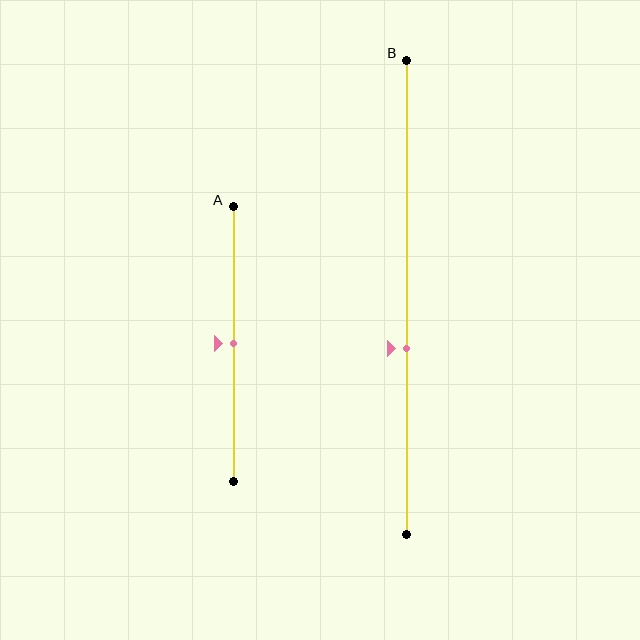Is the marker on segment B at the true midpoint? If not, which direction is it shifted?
No, the marker on segment B is shifted downward by about 11% of the segment length.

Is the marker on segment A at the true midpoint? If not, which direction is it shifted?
Yes, the marker on segment A is at the true midpoint.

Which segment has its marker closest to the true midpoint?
Segment A has its marker closest to the true midpoint.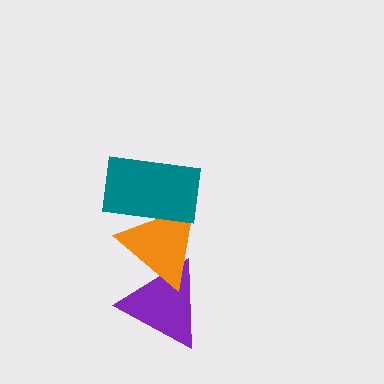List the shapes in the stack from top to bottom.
From top to bottom: the teal rectangle, the orange triangle, the purple triangle.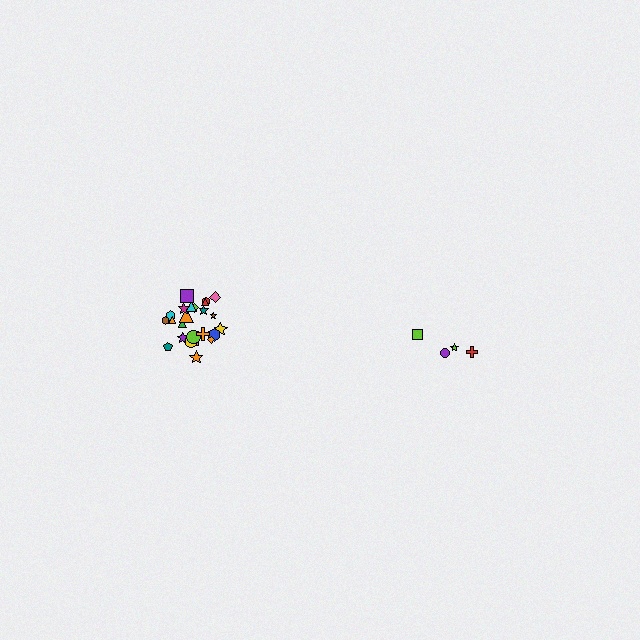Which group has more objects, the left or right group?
The left group.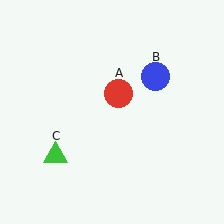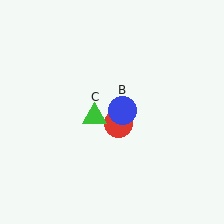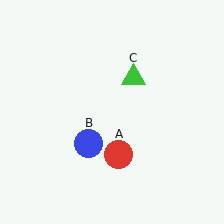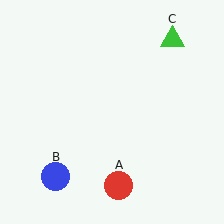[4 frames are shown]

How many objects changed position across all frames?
3 objects changed position: red circle (object A), blue circle (object B), green triangle (object C).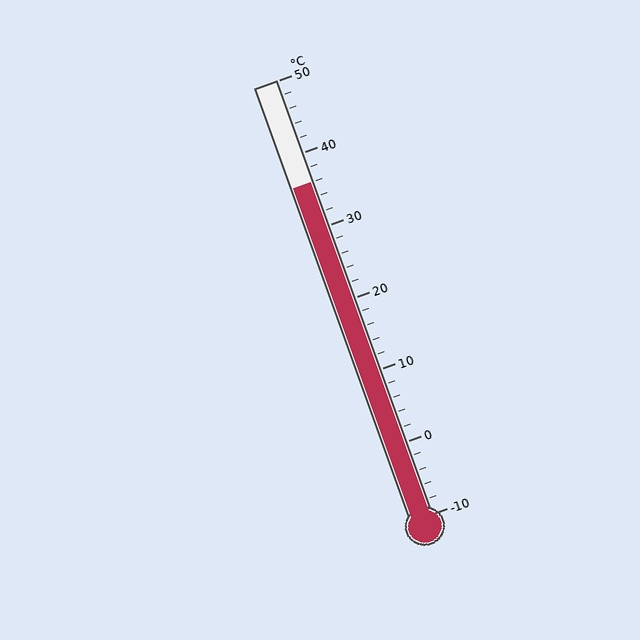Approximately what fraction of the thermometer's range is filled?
The thermometer is filled to approximately 75% of its range.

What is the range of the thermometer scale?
The thermometer scale ranges from -10°C to 50°C.